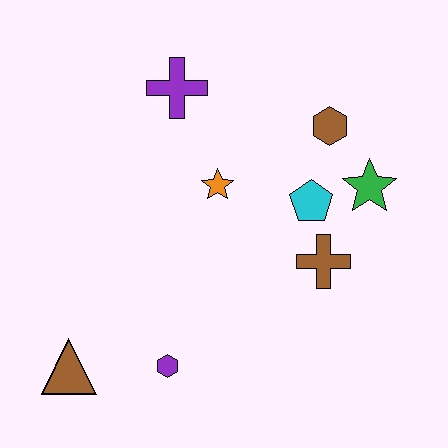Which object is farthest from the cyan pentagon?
The brown triangle is farthest from the cyan pentagon.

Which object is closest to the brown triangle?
The purple hexagon is closest to the brown triangle.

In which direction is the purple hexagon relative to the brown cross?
The purple hexagon is to the left of the brown cross.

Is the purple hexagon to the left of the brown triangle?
No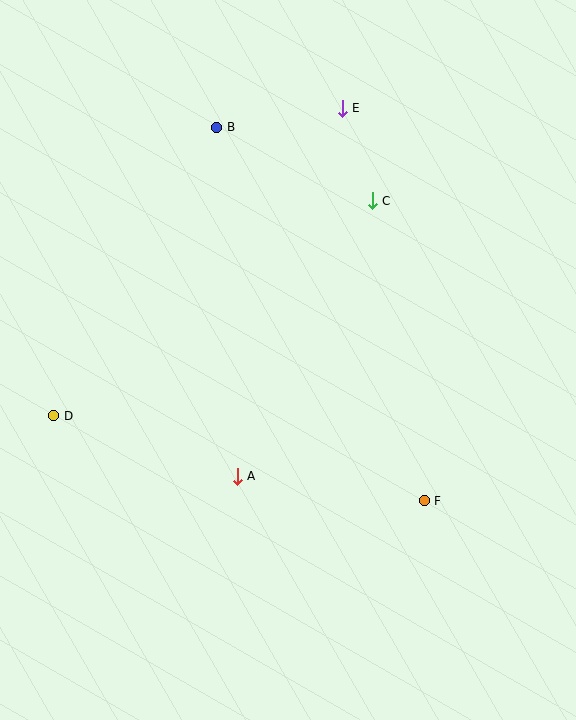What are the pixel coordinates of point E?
Point E is at (342, 108).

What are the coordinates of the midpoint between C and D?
The midpoint between C and D is at (213, 308).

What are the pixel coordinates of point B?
Point B is at (217, 127).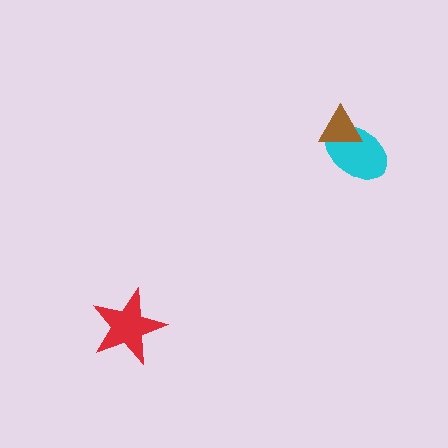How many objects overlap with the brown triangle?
1 object overlaps with the brown triangle.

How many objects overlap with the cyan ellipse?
1 object overlaps with the cyan ellipse.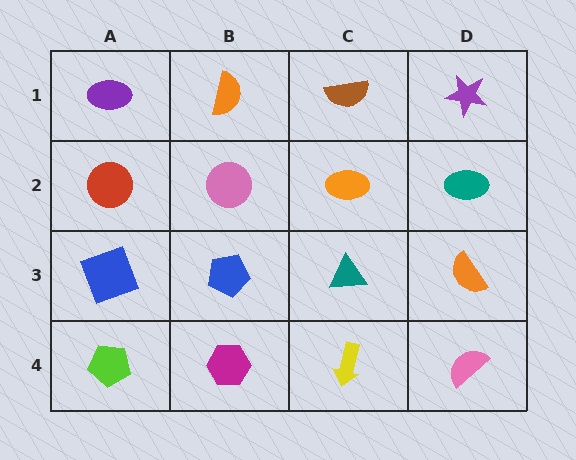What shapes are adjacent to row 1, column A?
A red circle (row 2, column A), an orange semicircle (row 1, column B).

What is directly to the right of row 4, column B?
A yellow arrow.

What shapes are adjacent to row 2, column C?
A brown semicircle (row 1, column C), a teal triangle (row 3, column C), a pink circle (row 2, column B), a teal ellipse (row 2, column D).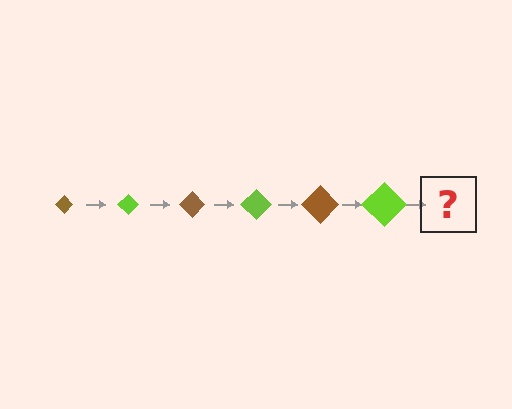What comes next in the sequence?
The next element should be a brown diamond, larger than the previous one.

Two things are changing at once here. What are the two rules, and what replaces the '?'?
The two rules are that the diamond grows larger each step and the color cycles through brown and lime. The '?' should be a brown diamond, larger than the previous one.